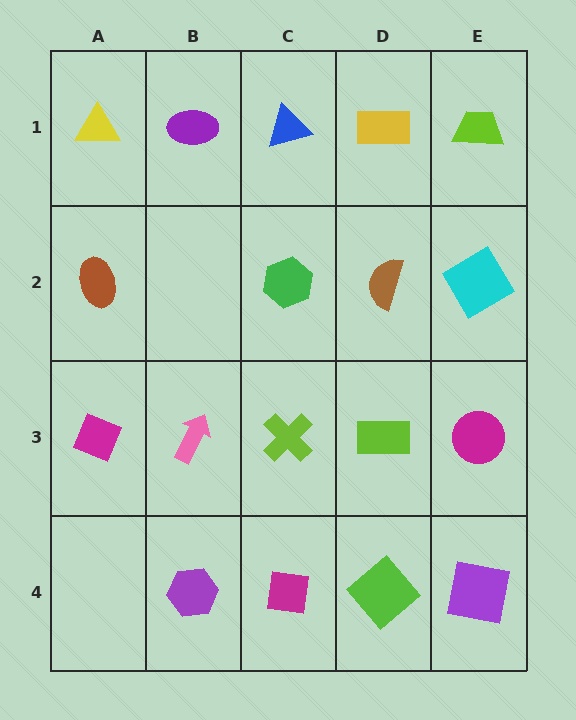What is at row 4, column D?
A lime diamond.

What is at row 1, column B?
A purple ellipse.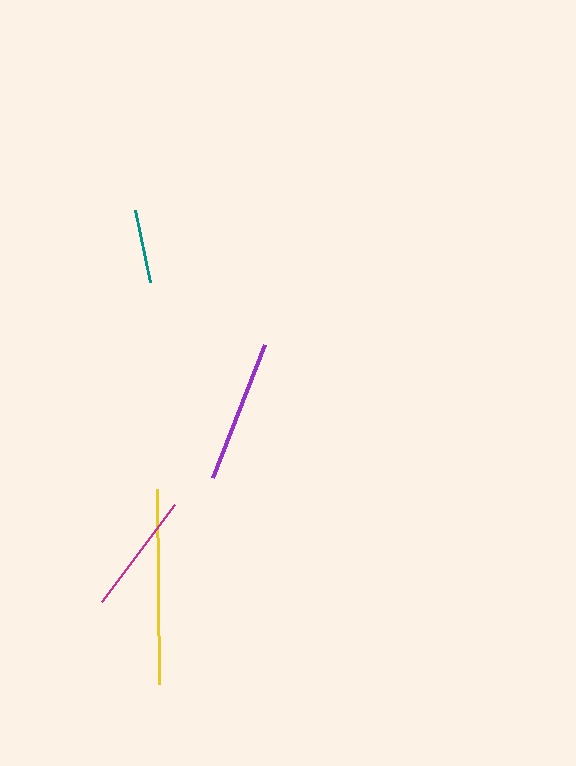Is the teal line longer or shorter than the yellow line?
The yellow line is longer than the teal line.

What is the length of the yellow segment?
The yellow segment is approximately 195 pixels long.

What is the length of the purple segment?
The purple segment is approximately 143 pixels long.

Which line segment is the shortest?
The teal line is the shortest at approximately 74 pixels.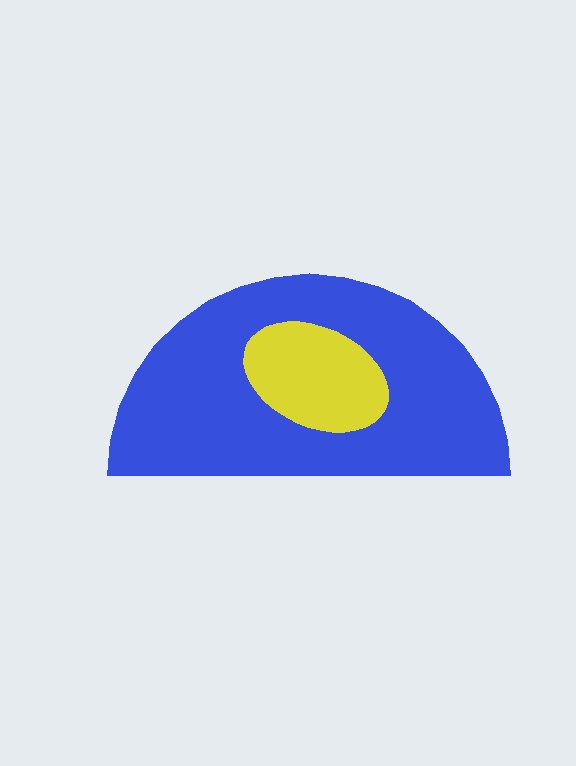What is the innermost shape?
The yellow ellipse.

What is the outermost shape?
The blue semicircle.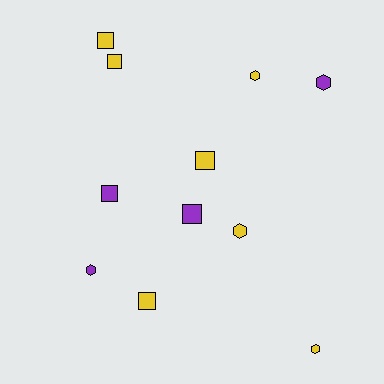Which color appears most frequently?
Yellow, with 7 objects.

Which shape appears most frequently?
Square, with 6 objects.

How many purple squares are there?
There are 2 purple squares.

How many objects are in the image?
There are 11 objects.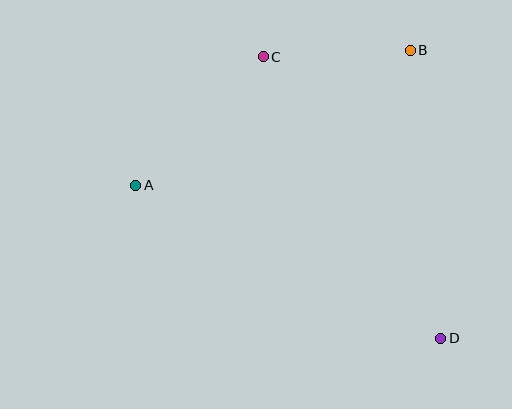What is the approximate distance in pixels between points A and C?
The distance between A and C is approximately 181 pixels.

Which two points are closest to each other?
Points B and C are closest to each other.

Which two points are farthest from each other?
Points A and D are farthest from each other.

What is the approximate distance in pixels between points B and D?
The distance between B and D is approximately 290 pixels.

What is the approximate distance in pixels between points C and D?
The distance between C and D is approximately 333 pixels.